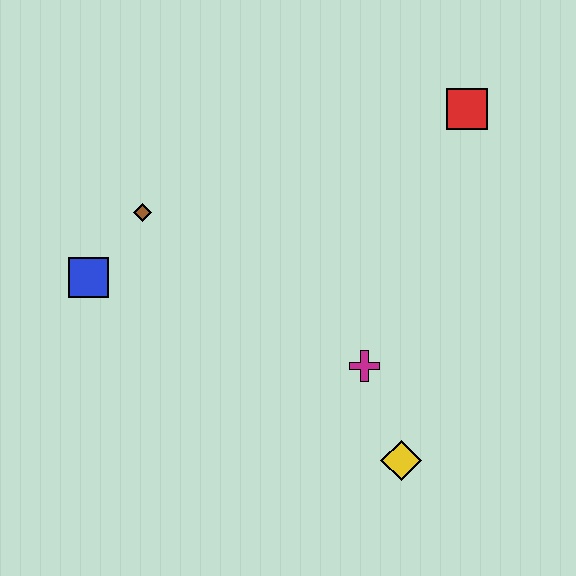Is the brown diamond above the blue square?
Yes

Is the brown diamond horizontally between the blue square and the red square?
Yes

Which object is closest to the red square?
The magenta cross is closest to the red square.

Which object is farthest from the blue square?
The red square is farthest from the blue square.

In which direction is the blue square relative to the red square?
The blue square is to the left of the red square.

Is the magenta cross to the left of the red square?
Yes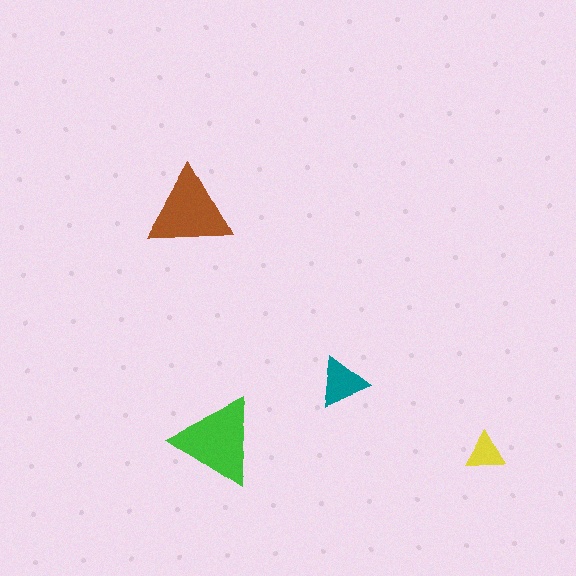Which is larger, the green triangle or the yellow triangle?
The green one.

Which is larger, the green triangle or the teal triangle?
The green one.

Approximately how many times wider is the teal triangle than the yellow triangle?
About 1.5 times wider.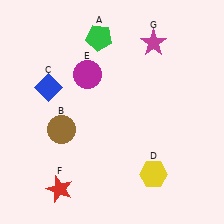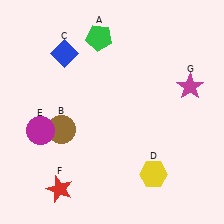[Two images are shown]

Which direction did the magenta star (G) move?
The magenta star (G) moved down.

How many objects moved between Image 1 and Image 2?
3 objects moved between the two images.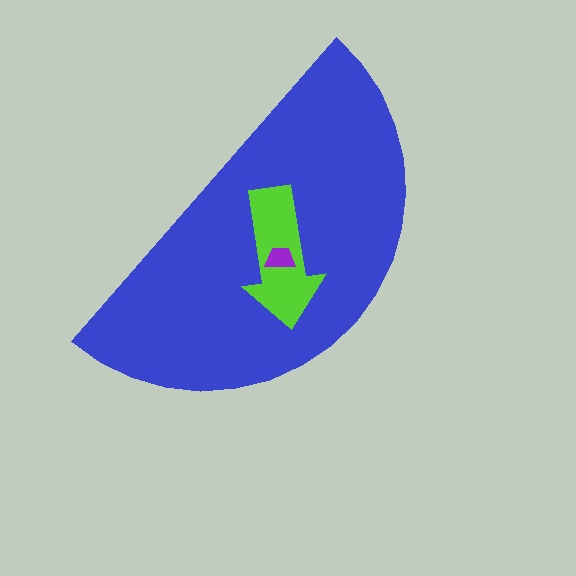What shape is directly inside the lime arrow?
The purple trapezoid.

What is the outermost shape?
The blue semicircle.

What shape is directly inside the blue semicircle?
The lime arrow.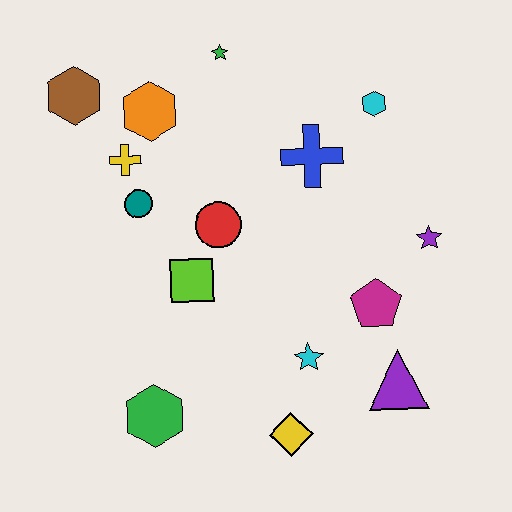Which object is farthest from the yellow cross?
The purple triangle is farthest from the yellow cross.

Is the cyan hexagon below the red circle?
No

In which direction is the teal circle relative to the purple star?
The teal circle is to the left of the purple star.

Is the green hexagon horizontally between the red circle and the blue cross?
No